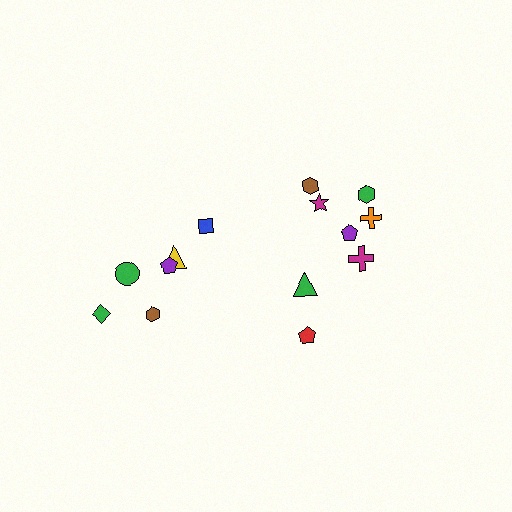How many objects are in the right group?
There are 8 objects.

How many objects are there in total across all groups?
There are 14 objects.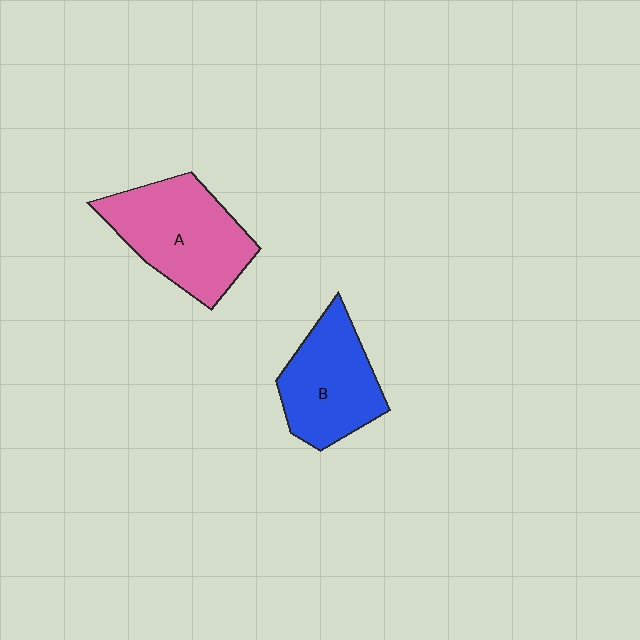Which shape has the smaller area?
Shape B (blue).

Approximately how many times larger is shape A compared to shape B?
Approximately 1.2 times.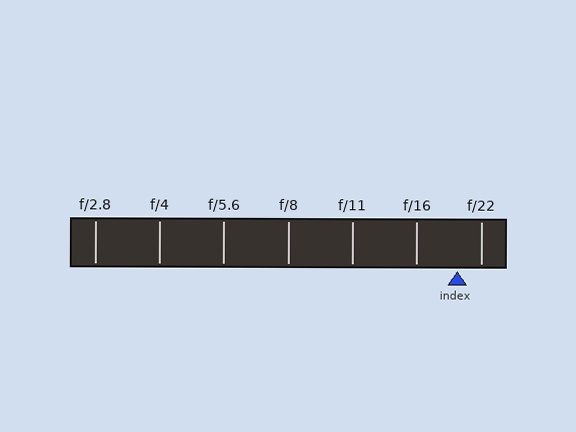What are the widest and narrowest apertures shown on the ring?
The widest aperture shown is f/2.8 and the narrowest is f/22.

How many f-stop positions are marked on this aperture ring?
There are 7 f-stop positions marked.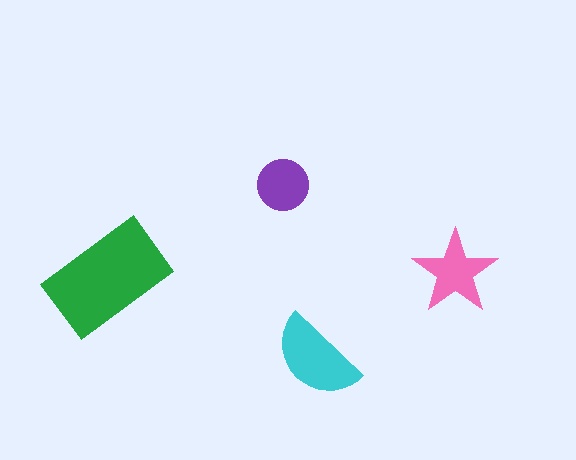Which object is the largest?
The green rectangle.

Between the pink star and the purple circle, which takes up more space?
The pink star.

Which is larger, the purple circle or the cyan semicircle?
The cyan semicircle.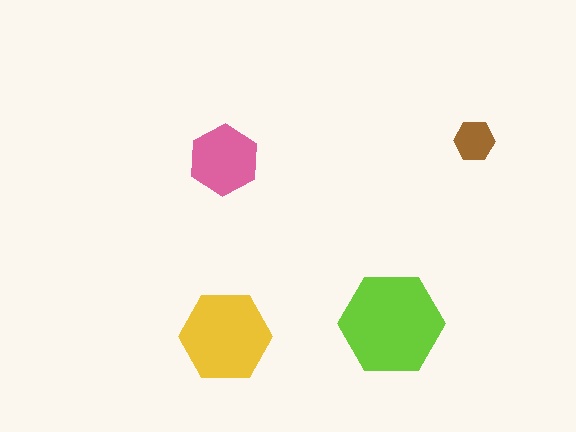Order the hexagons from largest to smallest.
the lime one, the yellow one, the pink one, the brown one.